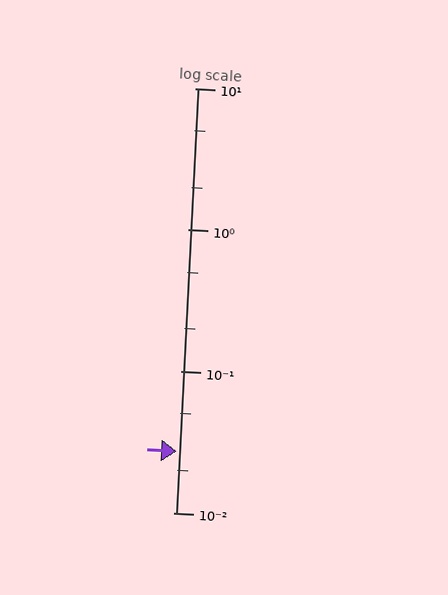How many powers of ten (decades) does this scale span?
The scale spans 3 decades, from 0.01 to 10.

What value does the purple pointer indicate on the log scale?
The pointer indicates approximately 0.027.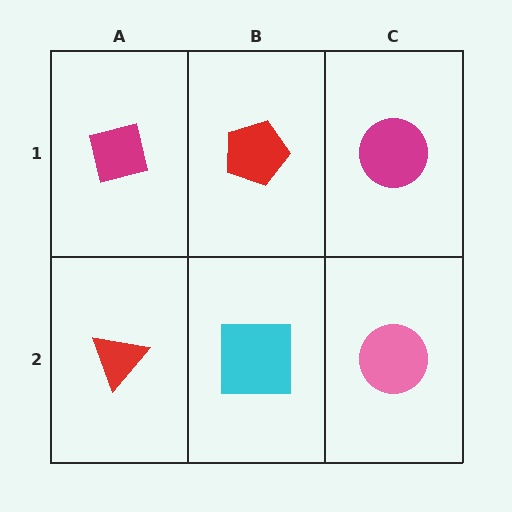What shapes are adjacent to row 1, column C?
A pink circle (row 2, column C), a red pentagon (row 1, column B).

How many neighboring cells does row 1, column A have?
2.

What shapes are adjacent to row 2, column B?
A red pentagon (row 1, column B), a red triangle (row 2, column A), a pink circle (row 2, column C).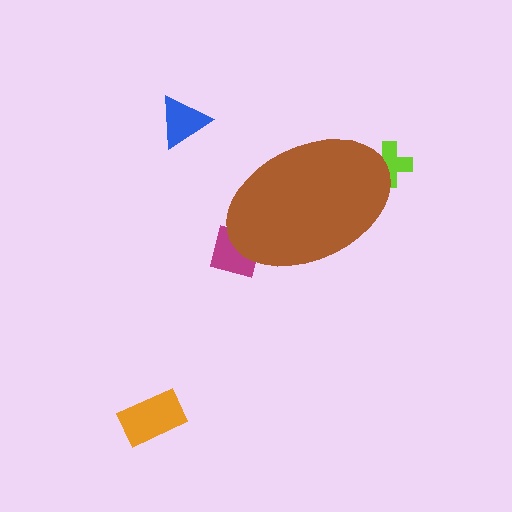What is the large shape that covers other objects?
A brown ellipse.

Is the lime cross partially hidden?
Yes, the lime cross is partially hidden behind the brown ellipse.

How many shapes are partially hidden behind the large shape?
2 shapes are partially hidden.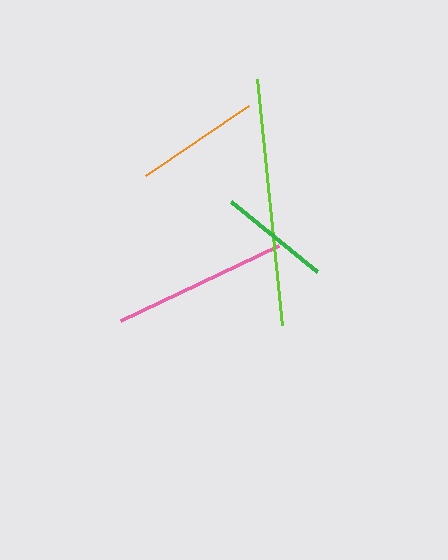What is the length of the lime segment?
The lime segment is approximately 247 pixels long.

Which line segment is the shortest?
The green line is the shortest at approximately 111 pixels.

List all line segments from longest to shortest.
From longest to shortest: lime, pink, orange, green.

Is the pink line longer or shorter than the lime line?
The lime line is longer than the pink line.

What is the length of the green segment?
The green segment is approximately 111 pixels long.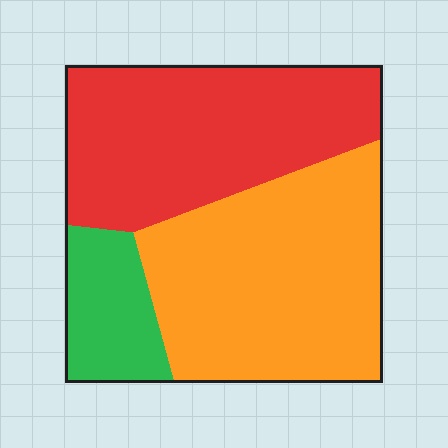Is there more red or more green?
Red.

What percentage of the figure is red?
Red covers about 40% of the figure.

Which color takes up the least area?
Green, at roughly 15%.